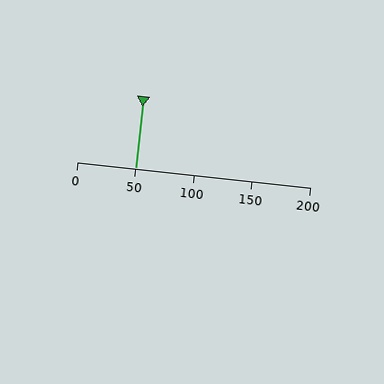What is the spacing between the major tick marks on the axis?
The major ticks are spaced 50 apart.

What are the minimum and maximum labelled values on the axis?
The axis runs from 0 to 200.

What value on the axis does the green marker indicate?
The marker indicates approximately 50.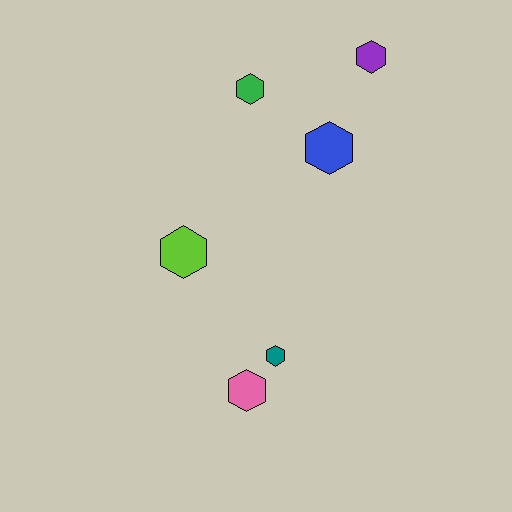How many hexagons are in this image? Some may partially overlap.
There are 6 hexagons.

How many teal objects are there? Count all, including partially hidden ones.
There is 1 teal object.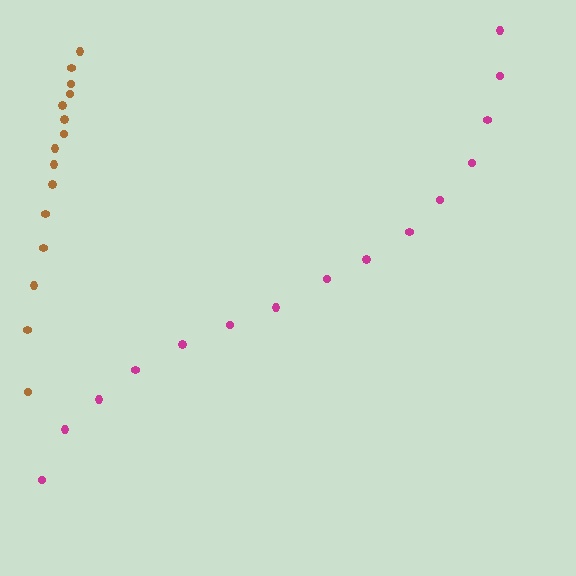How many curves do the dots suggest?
There are 2 distinct paths.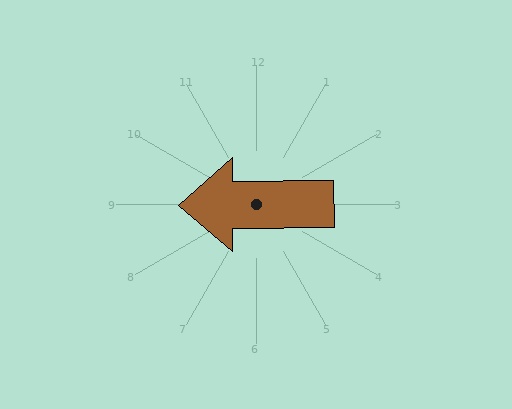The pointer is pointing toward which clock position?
Roughly 9 o'clock.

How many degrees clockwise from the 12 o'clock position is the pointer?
Approximately 270 degrees.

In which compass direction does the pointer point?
West.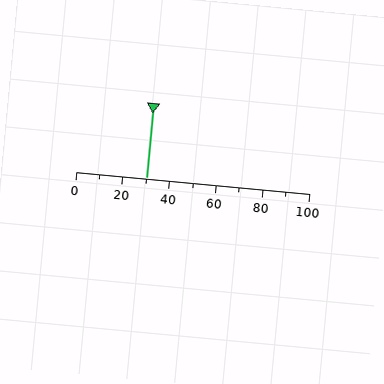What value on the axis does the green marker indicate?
The marker indicates approximately 30.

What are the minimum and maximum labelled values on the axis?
The axis runs from 0 to 100.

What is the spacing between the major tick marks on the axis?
The major ticks are spaced 20 apart.